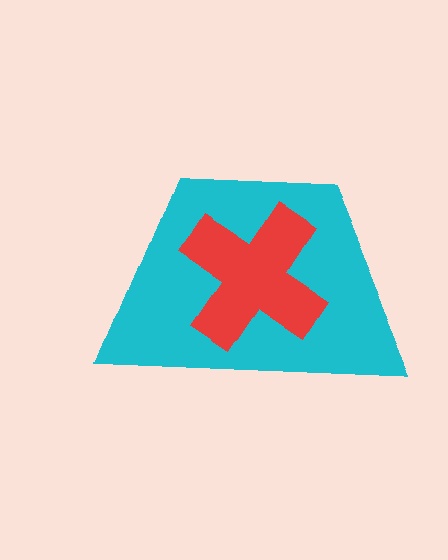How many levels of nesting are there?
2.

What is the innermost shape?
The red cross.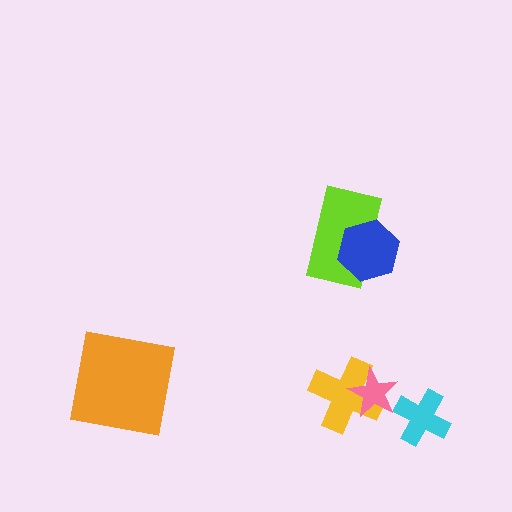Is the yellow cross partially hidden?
Yes, it is partially covered by another shape.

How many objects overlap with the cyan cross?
0 objects overlap with the cyan cross.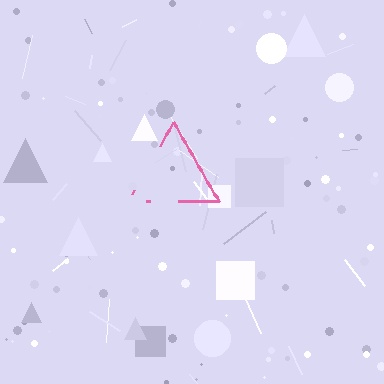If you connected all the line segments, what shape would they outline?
They would outline a triangle.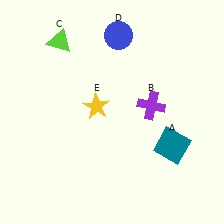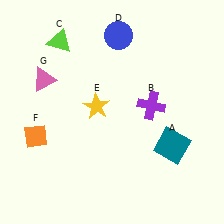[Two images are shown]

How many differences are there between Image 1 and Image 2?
There are 2 differences between the two images.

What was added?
An orange diamond (F), a pink triangle (G) were added in Image 2.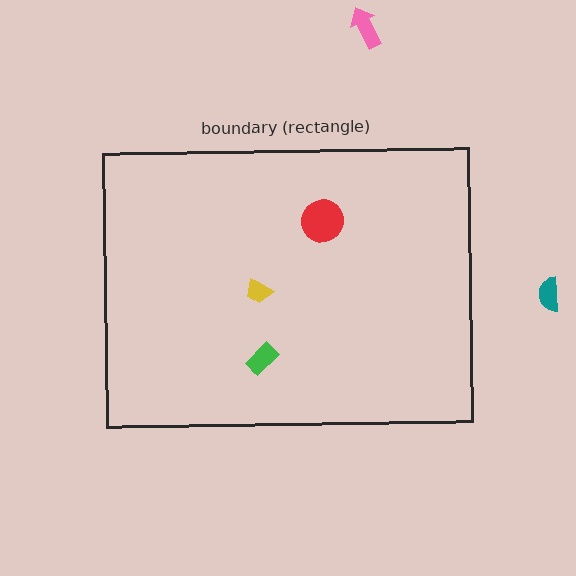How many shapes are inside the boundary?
3 inside, 2 outside.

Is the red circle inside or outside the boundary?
Inside.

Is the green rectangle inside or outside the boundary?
Inside.